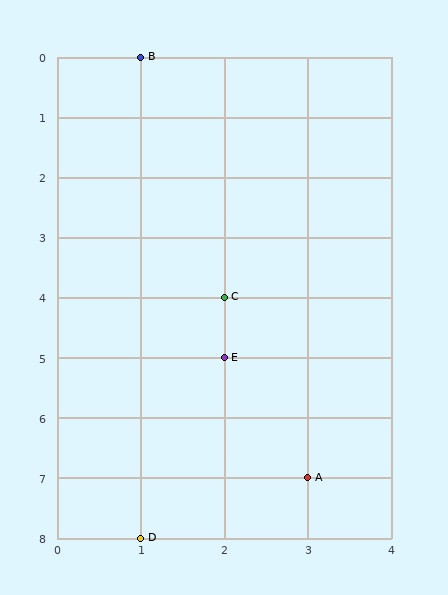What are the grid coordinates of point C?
Point C is at grid coordinates (2, 4).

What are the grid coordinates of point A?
Point A is at grid coordinates (3, 7).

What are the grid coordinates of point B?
Point B is at grid coordinates (1, 0).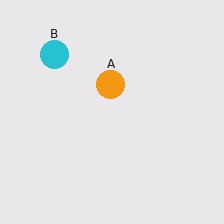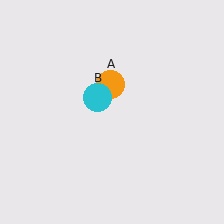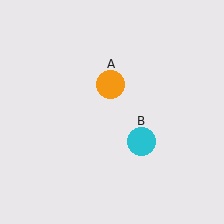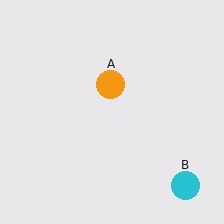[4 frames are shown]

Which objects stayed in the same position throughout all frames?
Orange circle (object A) remained stationary.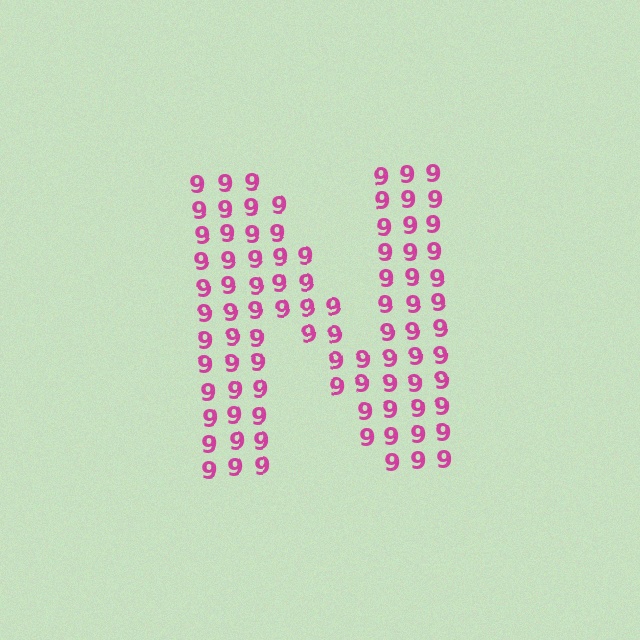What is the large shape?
The large shape is the letter N.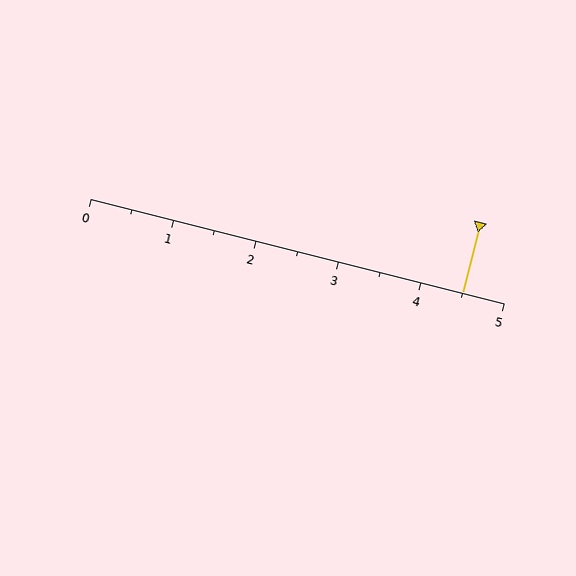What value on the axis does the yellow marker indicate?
The marker indicates approximately 4.5.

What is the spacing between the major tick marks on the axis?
The major ticks are spaced 1 apart.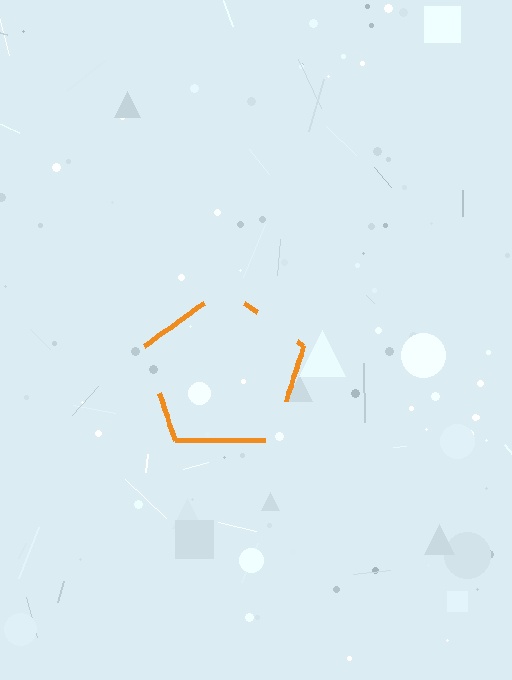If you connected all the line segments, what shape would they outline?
They would outline a pentagon.